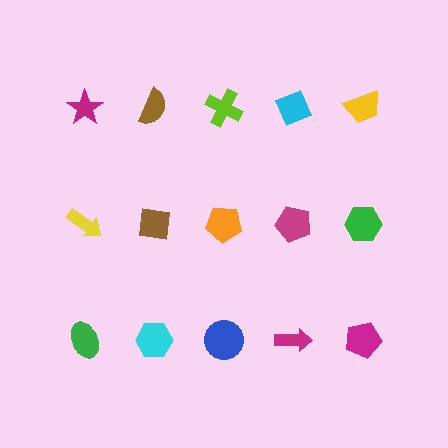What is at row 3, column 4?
A magenta arrow.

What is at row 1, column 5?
A yellow trapezoid.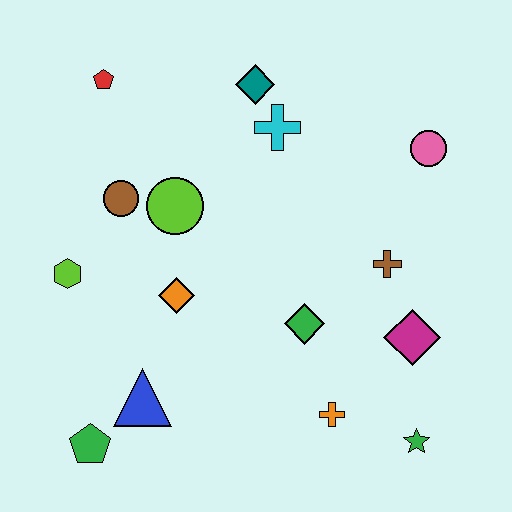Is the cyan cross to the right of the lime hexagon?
Yes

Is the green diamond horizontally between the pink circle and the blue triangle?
Yes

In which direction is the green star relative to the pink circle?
The green star is below the pink circle.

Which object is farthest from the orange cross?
The red pentagon is farthest from the orange cross.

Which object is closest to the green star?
The orange cross is closest to the green star.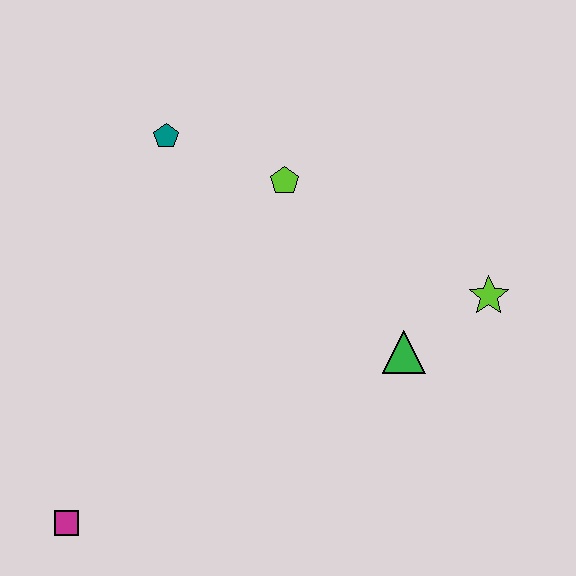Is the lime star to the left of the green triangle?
No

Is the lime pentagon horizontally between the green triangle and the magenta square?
Yes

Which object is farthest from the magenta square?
The lime star is farthest from the magenta square.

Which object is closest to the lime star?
The green triangle is closest to the lime star.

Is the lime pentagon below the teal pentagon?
Yes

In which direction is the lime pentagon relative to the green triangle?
The lime pentagon is above the green triangle.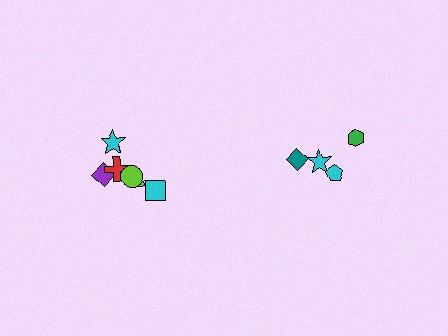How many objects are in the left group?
There are 6 objects.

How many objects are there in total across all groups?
There are 10 objects.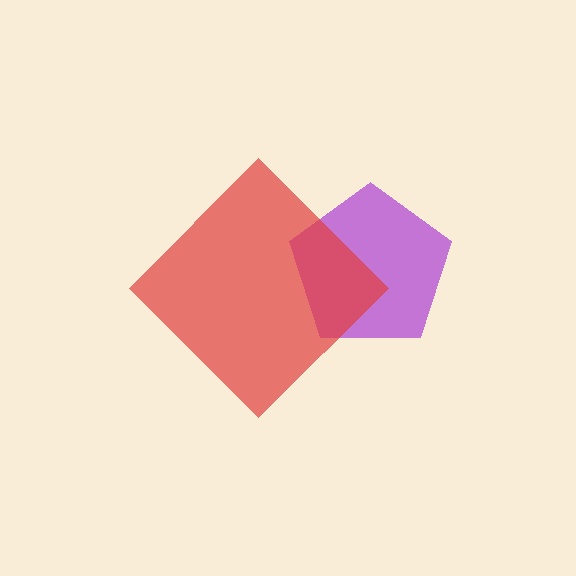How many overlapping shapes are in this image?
There are 2 overlapping shapes in the image.